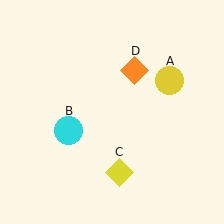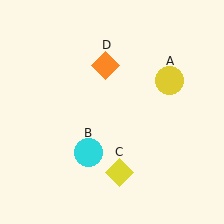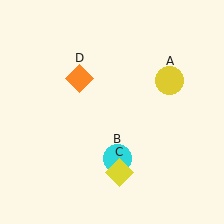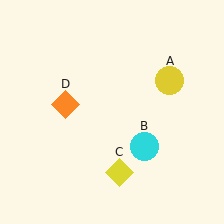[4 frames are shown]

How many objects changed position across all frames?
2 objects changed position: cyan circle (object B), orange diamond (object D).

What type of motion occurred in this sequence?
The cyan circle (object B), orange diamond (object D) rotated counterclockwise around the center of the scene.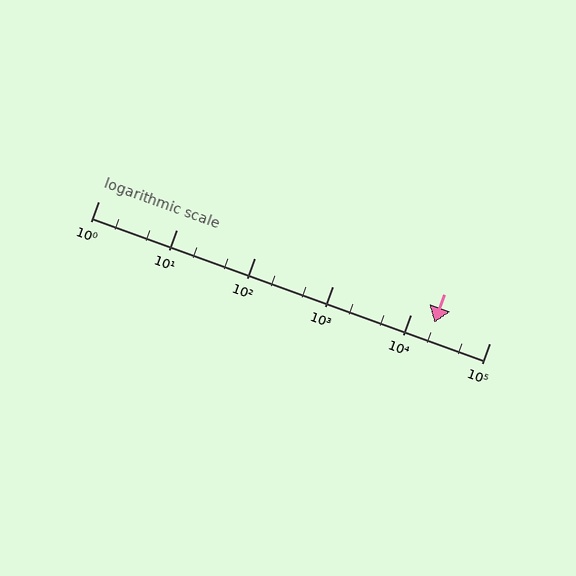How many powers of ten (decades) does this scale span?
The scale spans 5 decades, from 1 to 100000.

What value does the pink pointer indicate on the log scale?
The pointer indicates approximately 20000.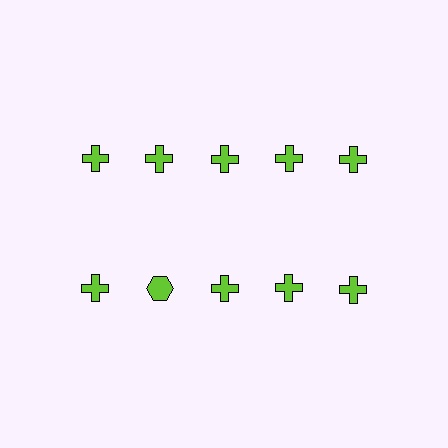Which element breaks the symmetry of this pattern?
The lime hexagon in the second row, second from left column breaks the symmetry. All other shapes are lime crosses.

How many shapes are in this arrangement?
There are 10 shapes arranged in a grid pattern.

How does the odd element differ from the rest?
It has a different shape: hexagon instead of cross.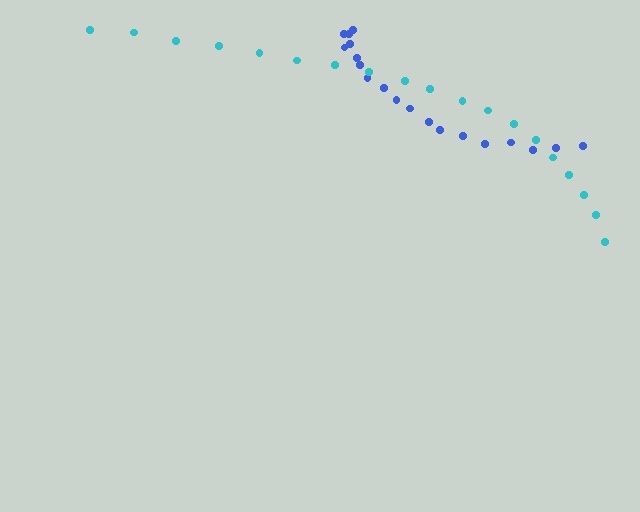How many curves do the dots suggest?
There are 2 distinct paths.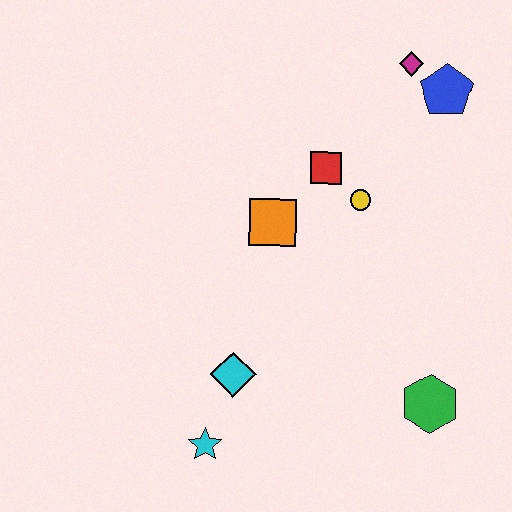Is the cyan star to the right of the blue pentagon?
No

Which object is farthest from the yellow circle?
The cyan star is farthest from the yellow circle.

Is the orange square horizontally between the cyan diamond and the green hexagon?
Yes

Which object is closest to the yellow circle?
The red square is closest to the yellow circle.